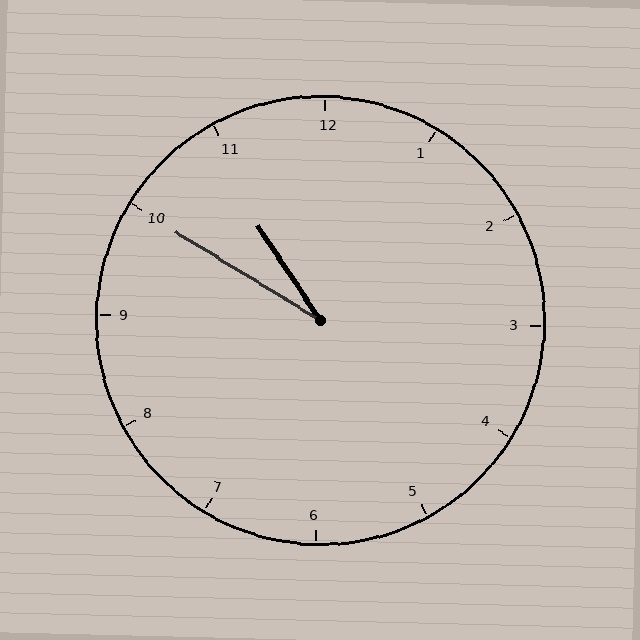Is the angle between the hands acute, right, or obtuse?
It is acute.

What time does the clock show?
10:50.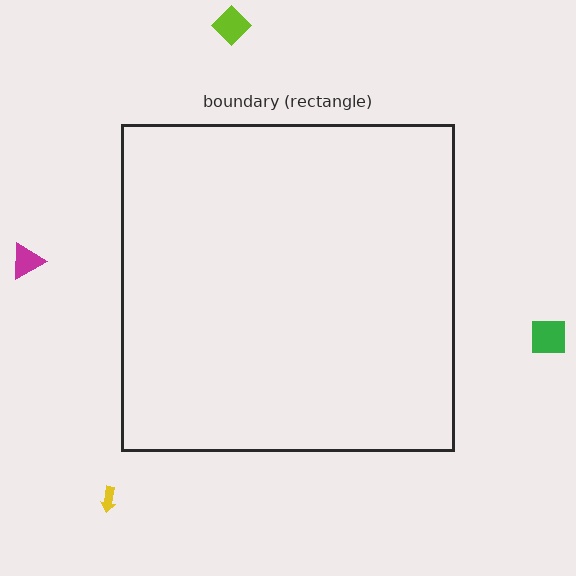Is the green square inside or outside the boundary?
Outside.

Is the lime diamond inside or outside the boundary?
Outside.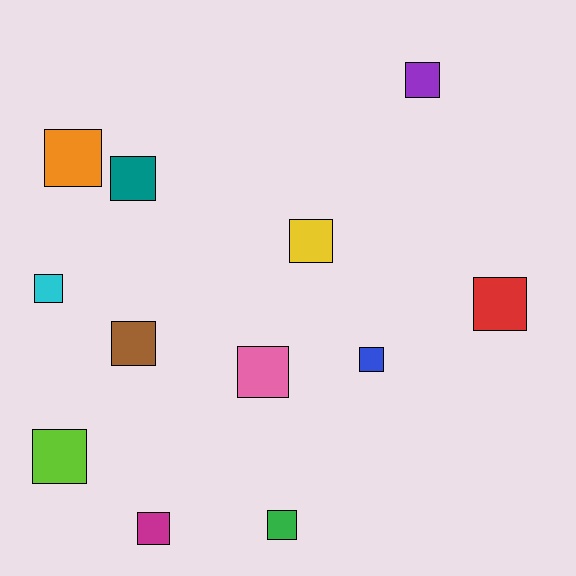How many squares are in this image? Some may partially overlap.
There are 12 squares.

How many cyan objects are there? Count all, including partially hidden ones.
There is 1 cyan object.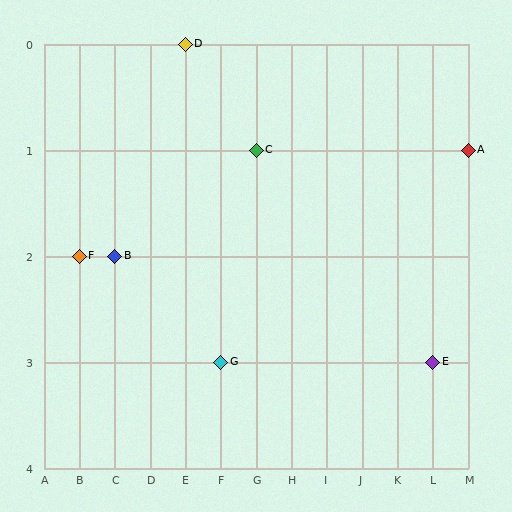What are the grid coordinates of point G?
Point G is at grid coordinates (F, 3).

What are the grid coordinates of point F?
Point F is at grid coordinates (B, 2).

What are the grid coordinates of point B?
Point B is at grid coordinates (C, 2).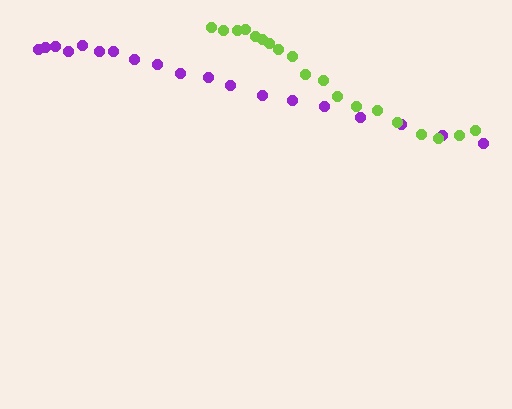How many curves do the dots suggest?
There are 2 distinct paths.